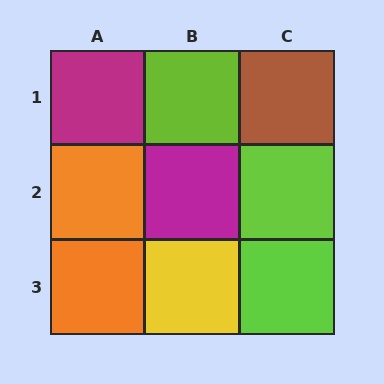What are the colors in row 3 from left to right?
Orange, yellow, lime.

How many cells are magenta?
2 cells are magenta.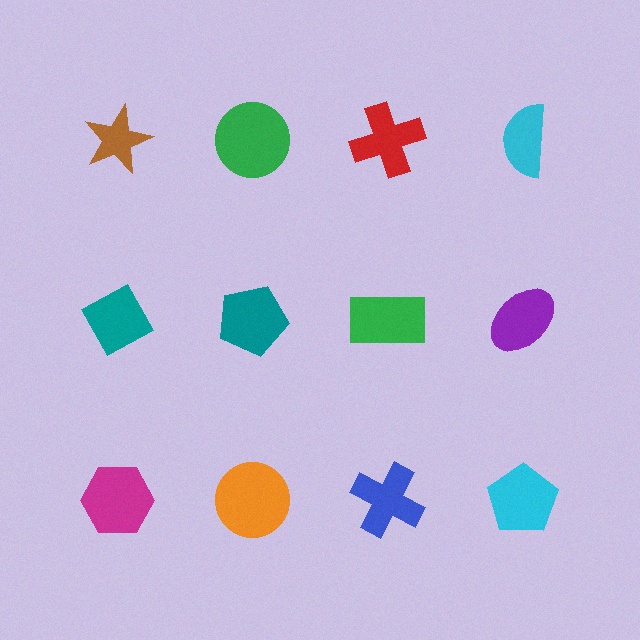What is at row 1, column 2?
A green circle.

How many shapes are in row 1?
4 shapes.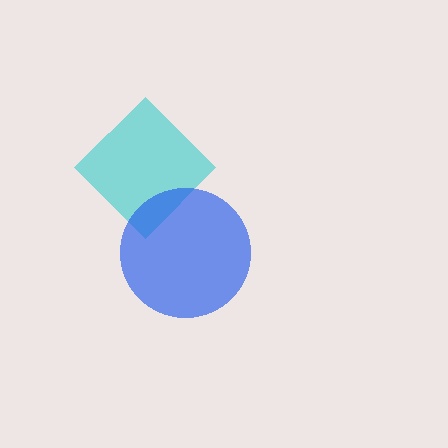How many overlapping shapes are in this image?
There are 2 overlapping shapes in the image.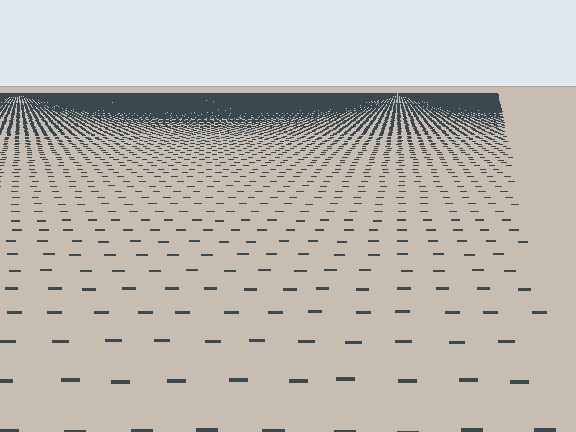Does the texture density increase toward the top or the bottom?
Density increases toward the top.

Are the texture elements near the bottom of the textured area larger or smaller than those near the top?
Larger. Near the bottom, elements are closer to the viewer and appear at a bigger on-screen size.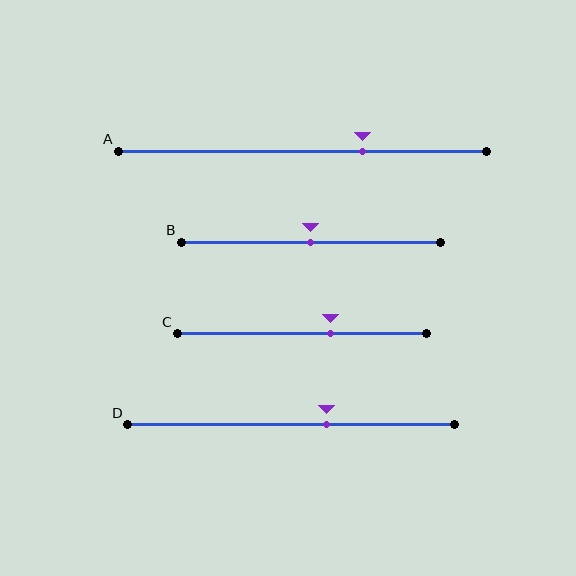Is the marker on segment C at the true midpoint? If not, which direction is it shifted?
No, the marker on segment C is shifted to the right by about 12% of the segment length.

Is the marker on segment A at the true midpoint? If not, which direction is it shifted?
No, the marker on segment A is shifted to the right by about 16% of the segment length.